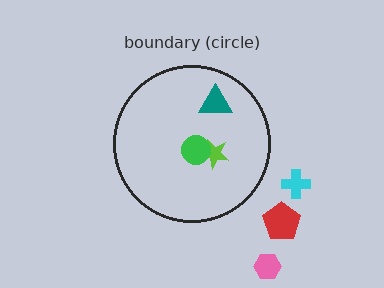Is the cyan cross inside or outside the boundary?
Outside.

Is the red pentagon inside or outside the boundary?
Outside.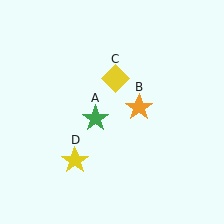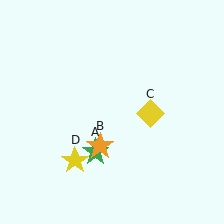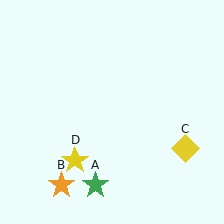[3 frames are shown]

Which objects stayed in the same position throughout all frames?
Yellow star (object D) remained stationary.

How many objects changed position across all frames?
3 objects changed position: green star (object A), orange star (object B), yellow diamond (object C).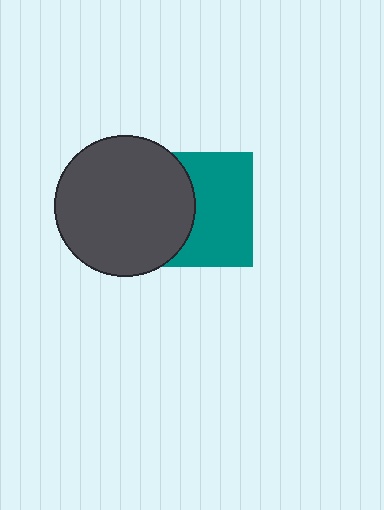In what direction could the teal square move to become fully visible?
The teal square could move right. That would shift it out from behind the dark gray circle entirely.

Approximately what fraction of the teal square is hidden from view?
Roughly 42% of the teal square is hidden behind the dark gray circle.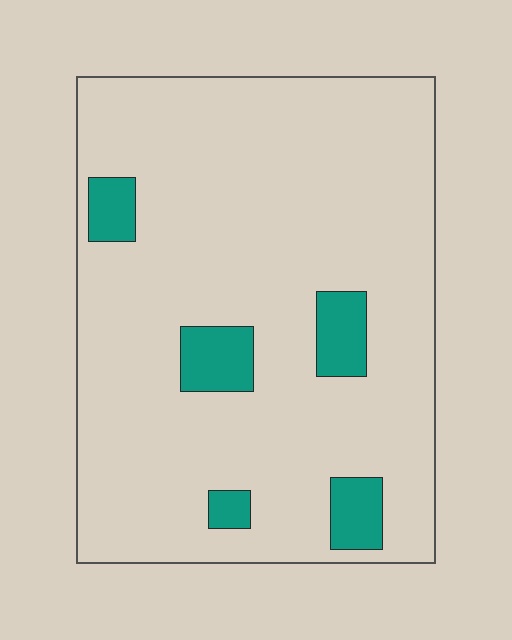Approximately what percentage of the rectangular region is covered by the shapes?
Approximately 10%.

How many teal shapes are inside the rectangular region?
5.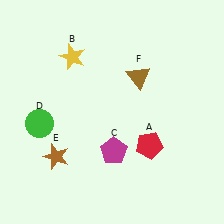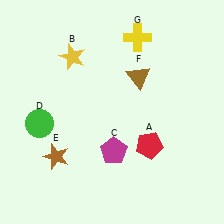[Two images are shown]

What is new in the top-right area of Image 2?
A yellow cross (G) was added in the top-right area of Image 2.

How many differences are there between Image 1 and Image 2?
There is 1 difference between the two images.